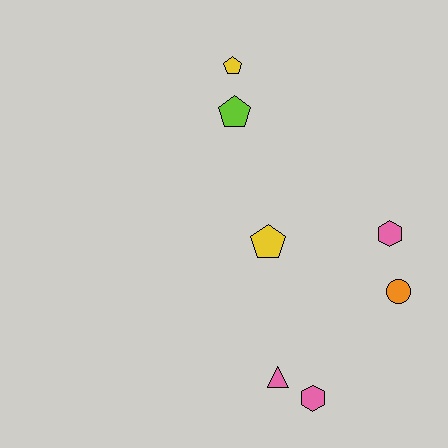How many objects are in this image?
There are 7 objects.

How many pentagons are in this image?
There are 3 pentagons.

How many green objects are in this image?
There are no green objects.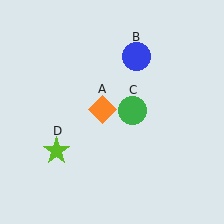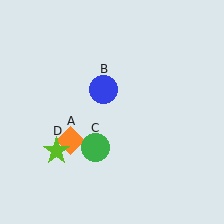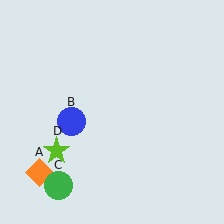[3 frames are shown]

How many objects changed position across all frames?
3 objects changed position: orange diamond (object A), blue circle (object B), green circle (object C).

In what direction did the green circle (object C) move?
The green circle (object C) moved down and to the left.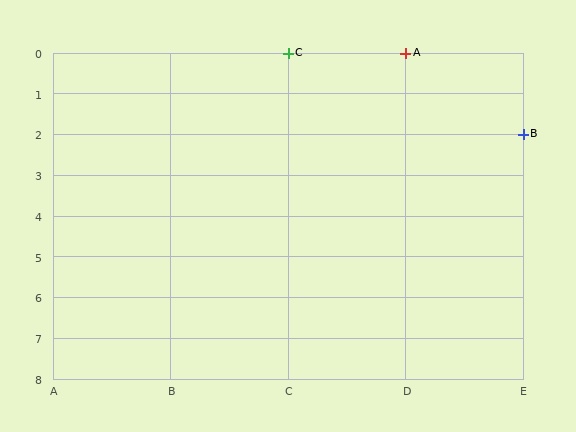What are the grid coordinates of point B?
Point B is at grid coordinates (E, 2).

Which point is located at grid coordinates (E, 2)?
Point B is at (E, 2).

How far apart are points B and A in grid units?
Points B and A are 1 column and 2 rows apart (about 2.2 grid units diagonally).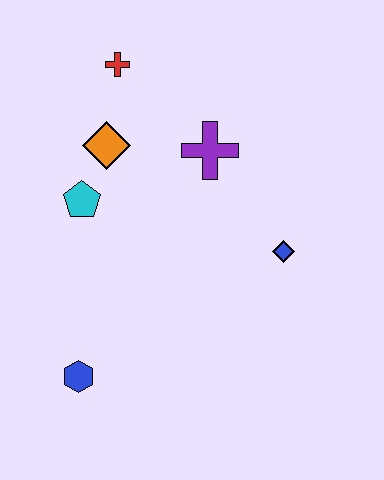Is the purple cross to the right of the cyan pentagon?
Yes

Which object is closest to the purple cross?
The orange diamond is closest to the purple cross.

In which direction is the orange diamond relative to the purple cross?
The orange diamond is to the left of the purple cross.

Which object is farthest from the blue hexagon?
The red cross is farthest from the blue hexagon.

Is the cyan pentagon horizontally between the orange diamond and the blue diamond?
No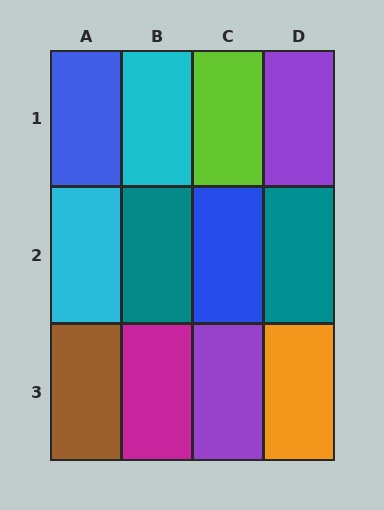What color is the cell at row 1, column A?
Blue.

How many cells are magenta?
1 cell is magenta.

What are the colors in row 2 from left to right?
Cyan, teal, blue, teal.